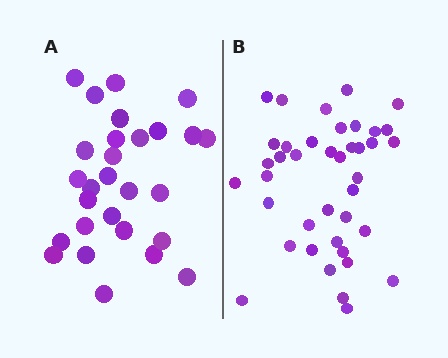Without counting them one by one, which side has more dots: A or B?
Region B (the right region) has more dots.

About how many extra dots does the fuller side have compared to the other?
Region B has roughly 12 or so more dots than region A.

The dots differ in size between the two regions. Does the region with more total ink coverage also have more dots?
No. Region A has more total ink coverage because its dots are larger, but region B actually contains more individual dots. Total area can be misleading — the number of items is what matters here.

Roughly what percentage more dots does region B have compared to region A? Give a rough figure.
About 45% more.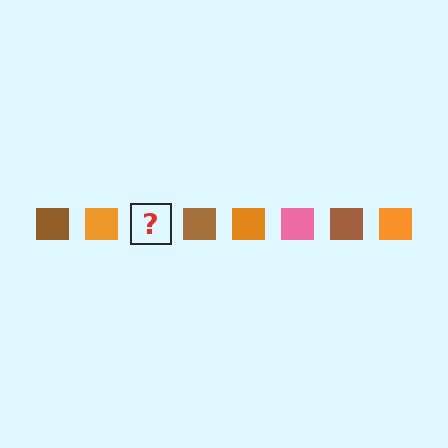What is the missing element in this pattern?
The missing element is a pink square.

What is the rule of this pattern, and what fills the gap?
The rule is that the pattern cycles through brown, orange, pink squares. The gap should be filled with a pink square.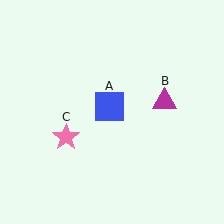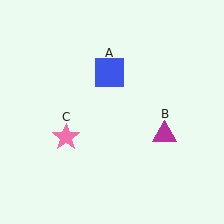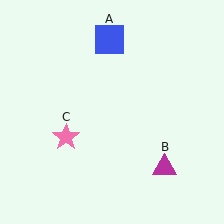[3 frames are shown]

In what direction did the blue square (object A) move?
The blue square (object A) moved up.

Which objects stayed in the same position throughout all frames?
Pink star (object C) remained stationary.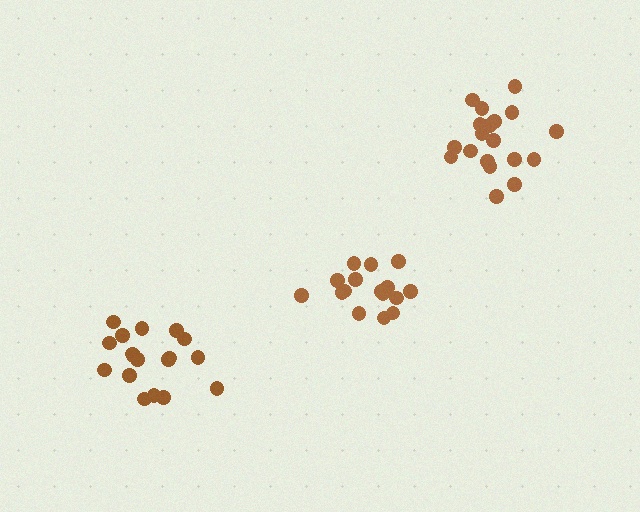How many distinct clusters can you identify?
There are 3 distinct clusters.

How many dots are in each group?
Group 1: 18 dots, Group 2: 19 dots, Group 3: 16 dots (53 total).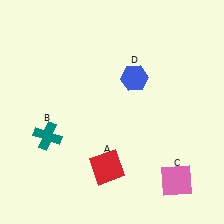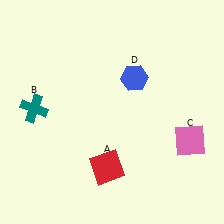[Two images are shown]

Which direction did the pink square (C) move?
The pink square (C) moved up.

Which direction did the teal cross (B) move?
The teal cross (B) moved up.